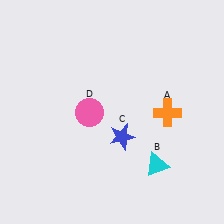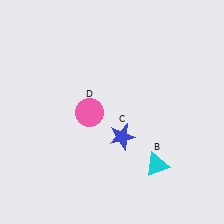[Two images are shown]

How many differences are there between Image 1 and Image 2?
There is 1 difference between the two images.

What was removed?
The orange cross (A) was removed in Image 2.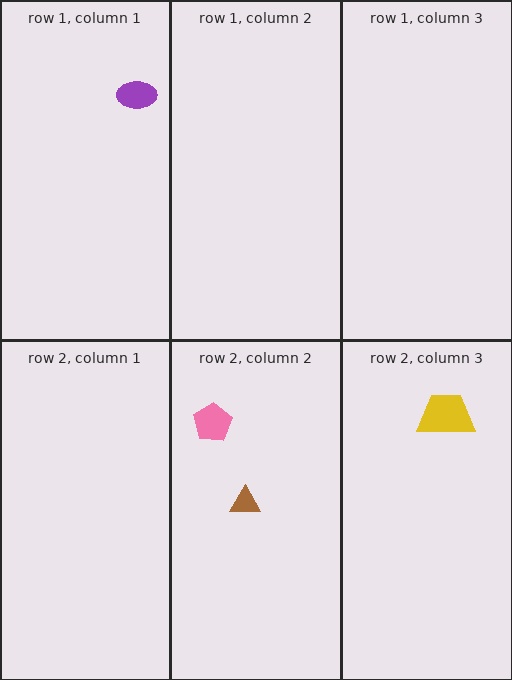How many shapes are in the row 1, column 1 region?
1.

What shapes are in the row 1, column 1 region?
The purple ellipse.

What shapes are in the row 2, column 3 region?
The yellow trapezoid.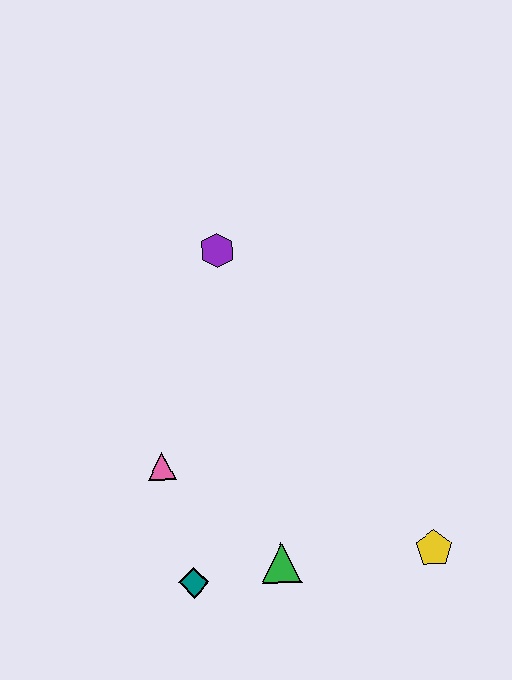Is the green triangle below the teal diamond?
No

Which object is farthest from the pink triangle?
The yellow pentagon is farthest from the pink triangle.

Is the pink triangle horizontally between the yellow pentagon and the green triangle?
No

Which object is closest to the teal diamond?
The green triangle is closest to the teal diamond.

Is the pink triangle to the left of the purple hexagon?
Yes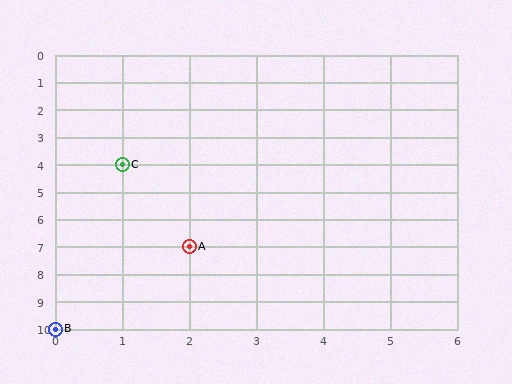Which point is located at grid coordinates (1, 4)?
Point C is at (1, 4).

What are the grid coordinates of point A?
Point A is at grid coordinates (2, 7).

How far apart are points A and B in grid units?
Points A and B are 2 columns and 3 rows apart (about 3.6 grid units diagonally).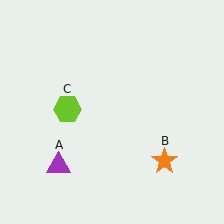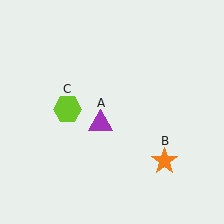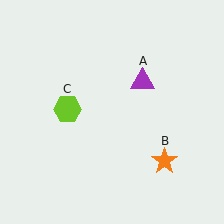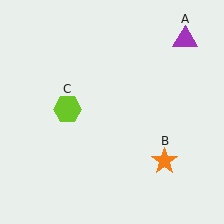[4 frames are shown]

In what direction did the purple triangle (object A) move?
The purple triangle (object A) moved up and to the right.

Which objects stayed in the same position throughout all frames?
Orange star (object B) and lime hexagon (object C) remained stationary.